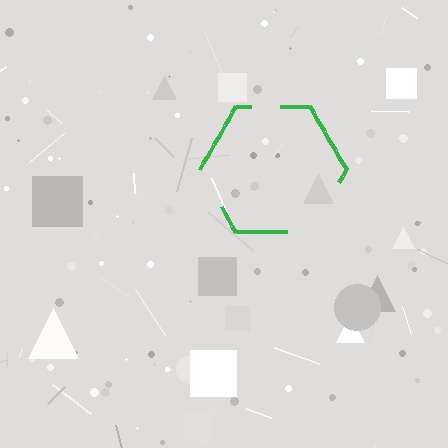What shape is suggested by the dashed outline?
The dashed outline suggests a hexagon.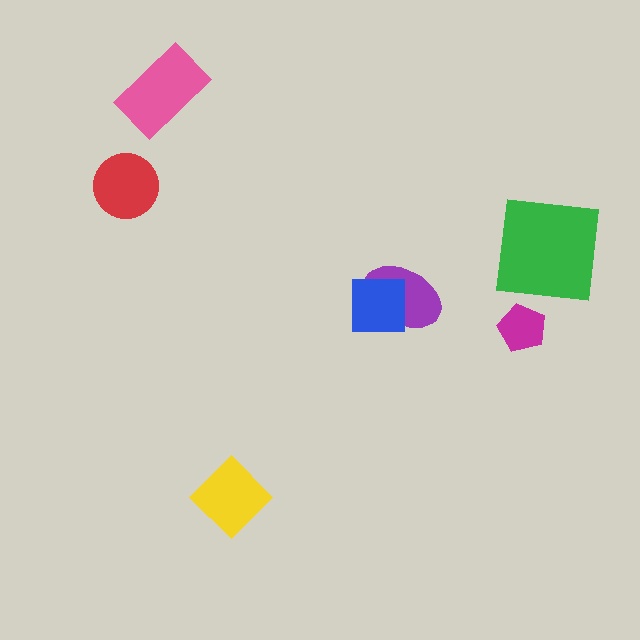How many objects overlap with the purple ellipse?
1 object overlaps with the purple ellipse.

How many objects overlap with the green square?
0 objects overlap with the green square.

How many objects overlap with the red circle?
0 objects overlap with the red circle.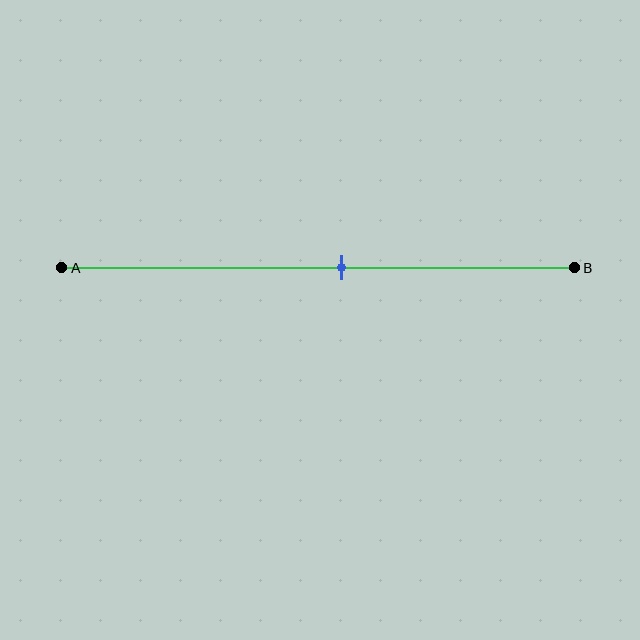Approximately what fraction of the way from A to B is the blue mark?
The blue mark is approximately 55% of the way from A to B.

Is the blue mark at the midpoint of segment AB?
No, the mark is at about 55% from A, not at the 50% midpoint.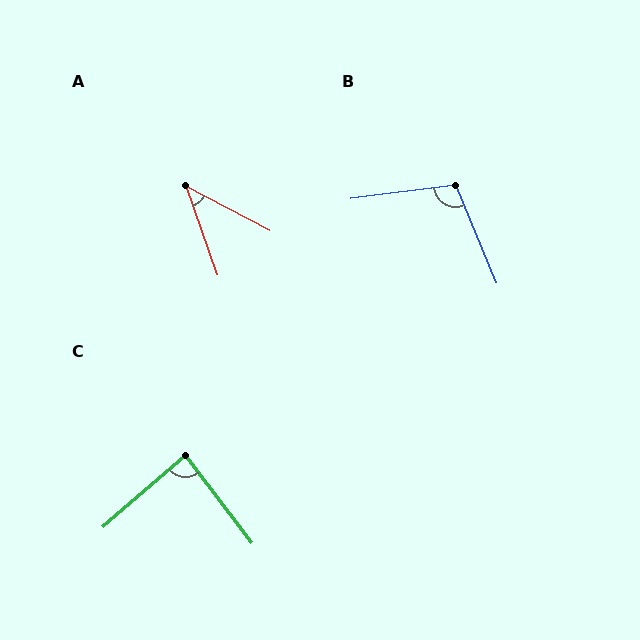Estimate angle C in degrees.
Approximately 86 degrees.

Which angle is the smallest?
A, at approximately 43 degrees.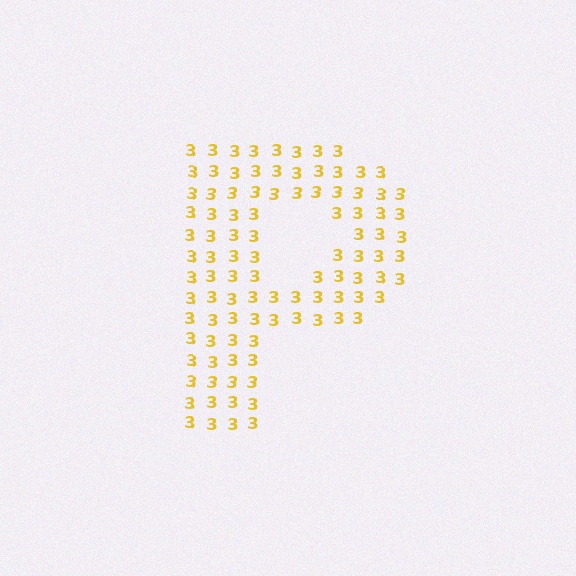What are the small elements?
The small elements are digit 3's.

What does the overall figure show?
The overall figure shows the letter P.